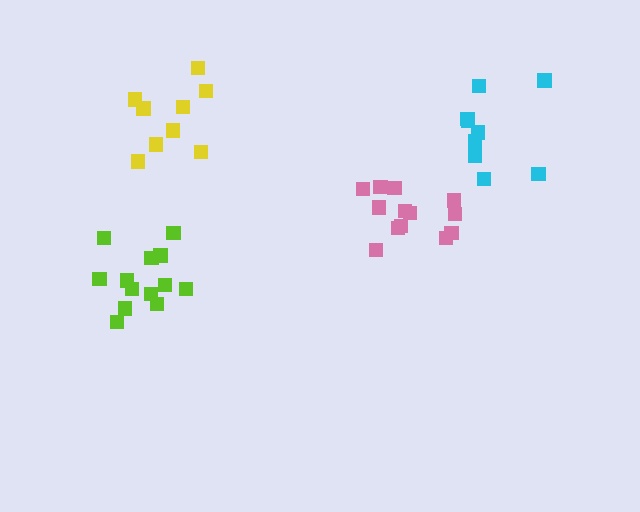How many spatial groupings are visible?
There are 4 spatial groupings.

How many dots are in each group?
Group 1: 13 dots, Group 2: 9 dots, Group 3: 9 dots, Group 4: 13 dots (44 total).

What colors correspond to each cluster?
The clusters are colored: pink, cyan, yellow, lime.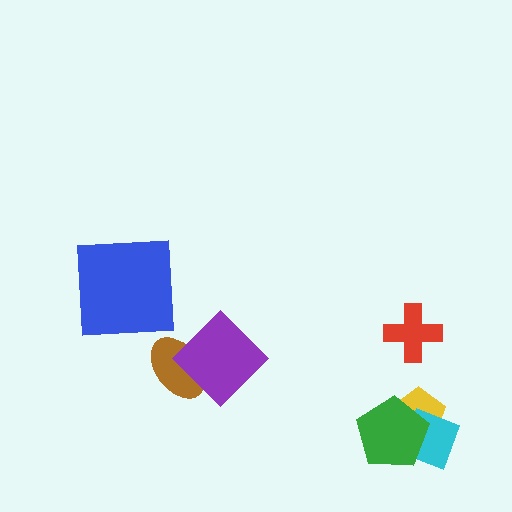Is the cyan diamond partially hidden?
Yes, it is partially covered by another shape.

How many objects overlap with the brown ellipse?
1 object overlaps with the brown ellipse.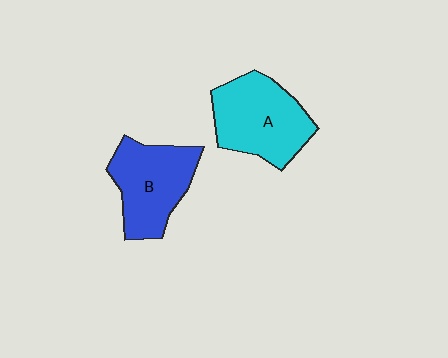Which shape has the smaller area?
Shape B (blue).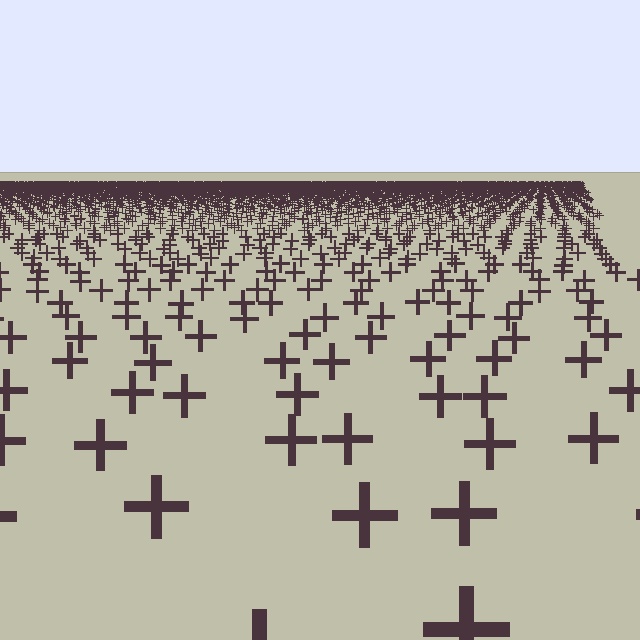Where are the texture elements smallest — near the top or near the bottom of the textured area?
Near the top.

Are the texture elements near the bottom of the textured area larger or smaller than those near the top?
Larger. Near the bottom, elements are closer to the viewer and appear at a bigger on-screen size.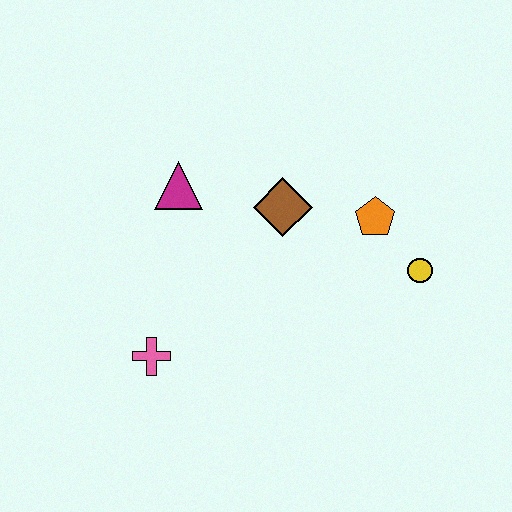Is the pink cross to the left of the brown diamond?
Yes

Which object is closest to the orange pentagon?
The yellow circle is closest to the orange pentagon.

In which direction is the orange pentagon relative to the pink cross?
The orange pentagon is to the right of the pink cross.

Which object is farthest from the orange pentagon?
The pink cross is farthest from the orange pentagon.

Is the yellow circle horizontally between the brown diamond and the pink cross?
No